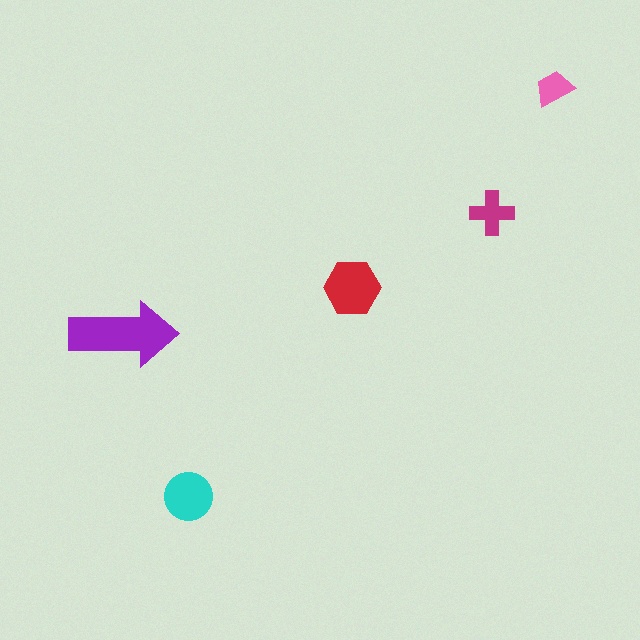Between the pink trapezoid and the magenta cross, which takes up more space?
The magenta cross.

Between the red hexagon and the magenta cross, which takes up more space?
The red hexagon.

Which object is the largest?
The purple arrow.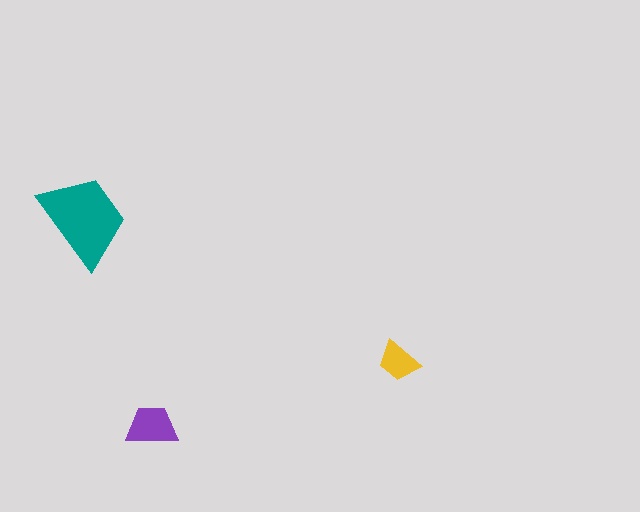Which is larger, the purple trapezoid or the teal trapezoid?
The teal one.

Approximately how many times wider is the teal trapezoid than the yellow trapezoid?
About 2 times wider.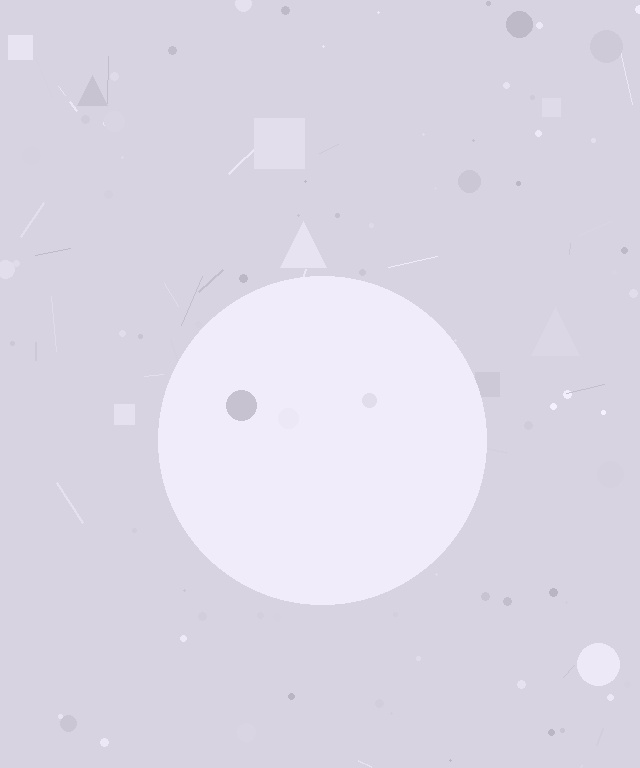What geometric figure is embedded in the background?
A circle is embedded in the background.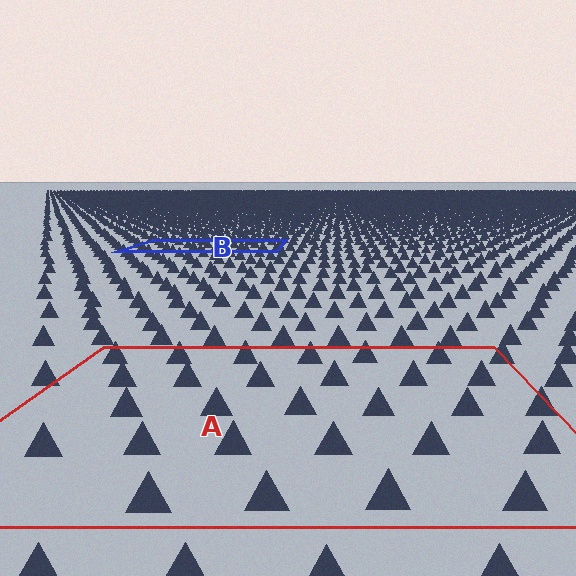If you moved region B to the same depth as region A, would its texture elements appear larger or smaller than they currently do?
They would appear larger. At a closer depth, the same texture elements are projected at a bigger on-screen size.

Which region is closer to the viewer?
Region A is closer. The texture elements there are larger and more spread out.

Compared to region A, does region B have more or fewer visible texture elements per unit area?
Region B has more texture elements per unit area — they are packed more densely because it is farther away.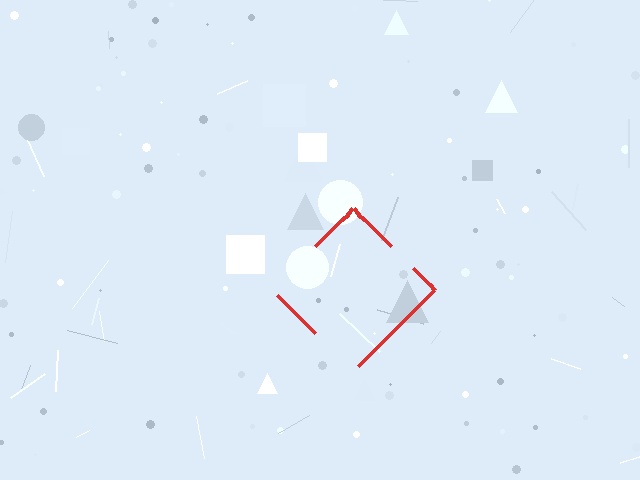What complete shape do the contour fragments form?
The contour fragments form a diamond.